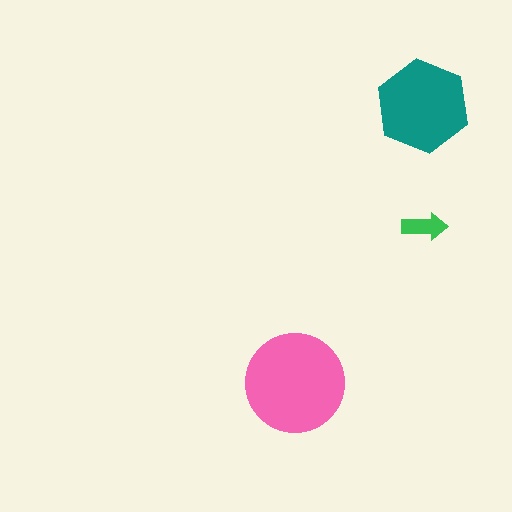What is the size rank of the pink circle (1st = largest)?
1st.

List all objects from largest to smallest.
The pink circle, the teal hexagon, the green arrow.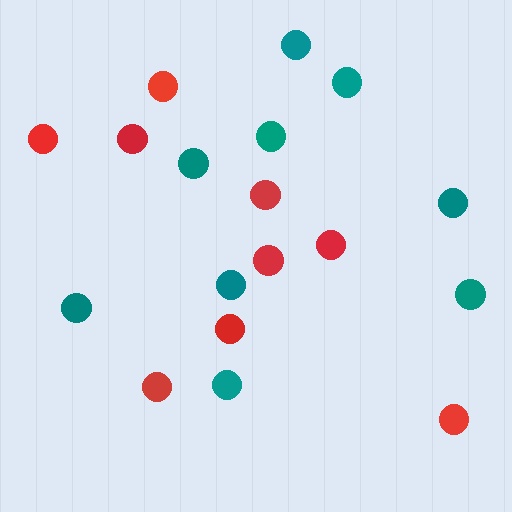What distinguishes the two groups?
There are 2 groups: one group of red circles (9) and one group of teal circles (9).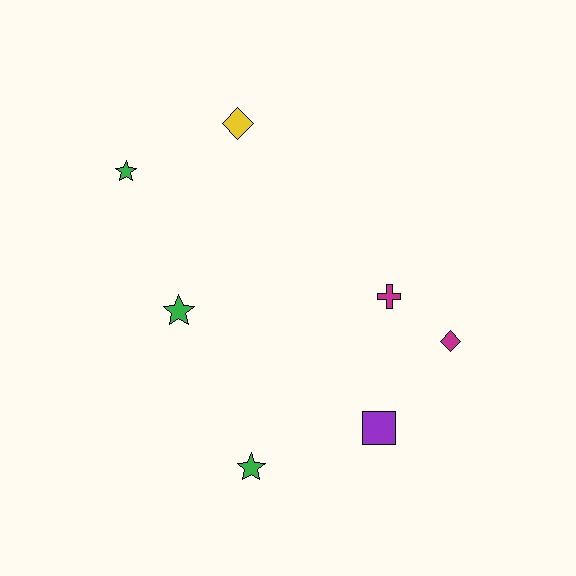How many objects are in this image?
There are 7 objects.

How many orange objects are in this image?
There are no orange objects.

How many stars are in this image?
There are 3 stars.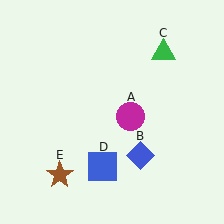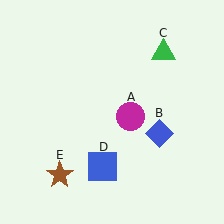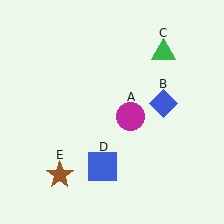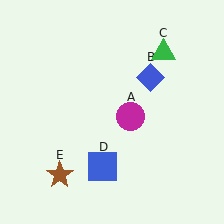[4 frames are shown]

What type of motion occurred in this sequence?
The blue diamond (object B) rotated counterclockwise around the center of the scene.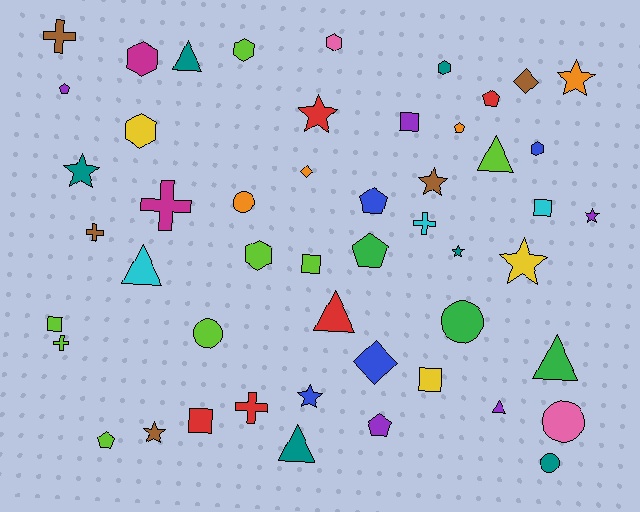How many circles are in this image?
There are 5 circles.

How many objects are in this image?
There are 50 objects.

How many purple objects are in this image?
There are 5 purple objects.